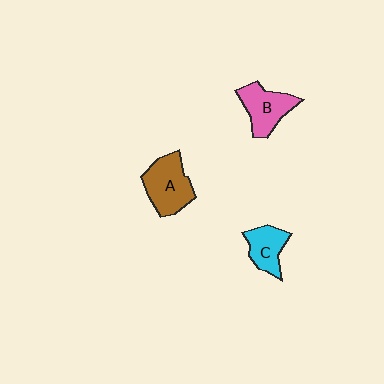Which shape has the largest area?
Shape A (brown).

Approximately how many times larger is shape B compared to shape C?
Approximately 1.3 times.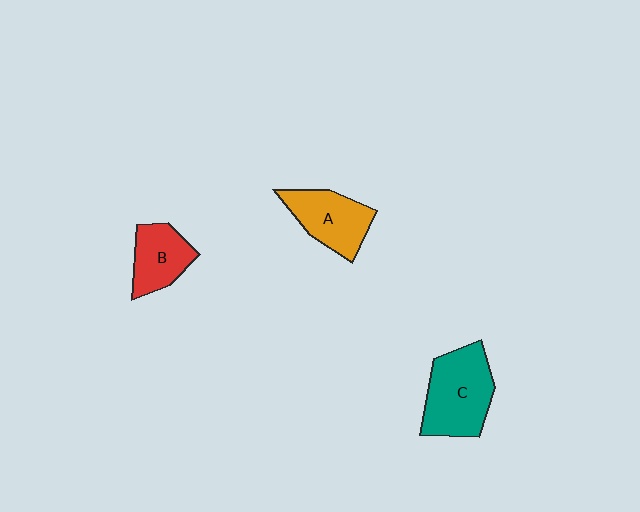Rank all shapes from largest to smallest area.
From largest to smallest: C (teal), A (orange), B (red).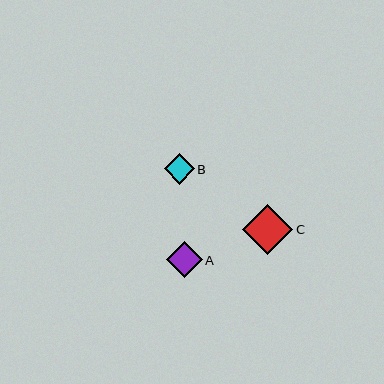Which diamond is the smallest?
Diamond B is the smallest with a size of approximately 30 pixels.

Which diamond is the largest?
Diamond C is the largest with a size of approximately 50 pixels.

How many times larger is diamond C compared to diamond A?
Diamond C is approximately 1.4 times the size of diamond A.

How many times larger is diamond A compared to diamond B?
Diamond A is approximately 1.2 times the size of diamond B.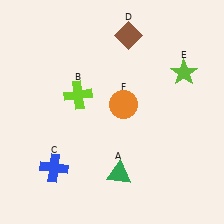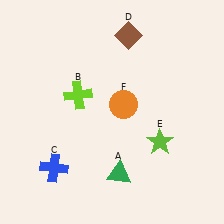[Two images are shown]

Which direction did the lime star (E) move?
The lime star (E) moved down.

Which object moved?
The lime star (E) moved down.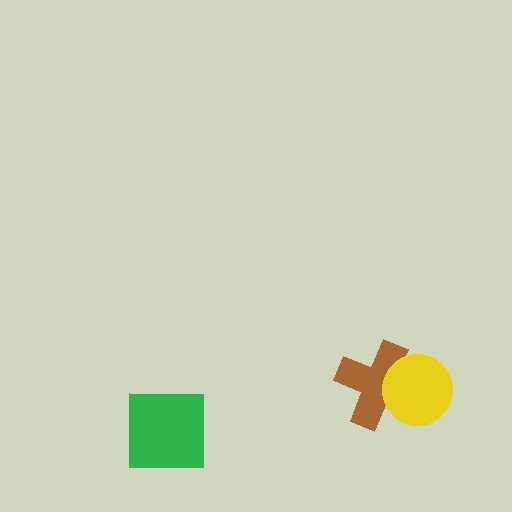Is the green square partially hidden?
No, no other shape covers it.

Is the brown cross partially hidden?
Yes, it is partially covered by another shape.